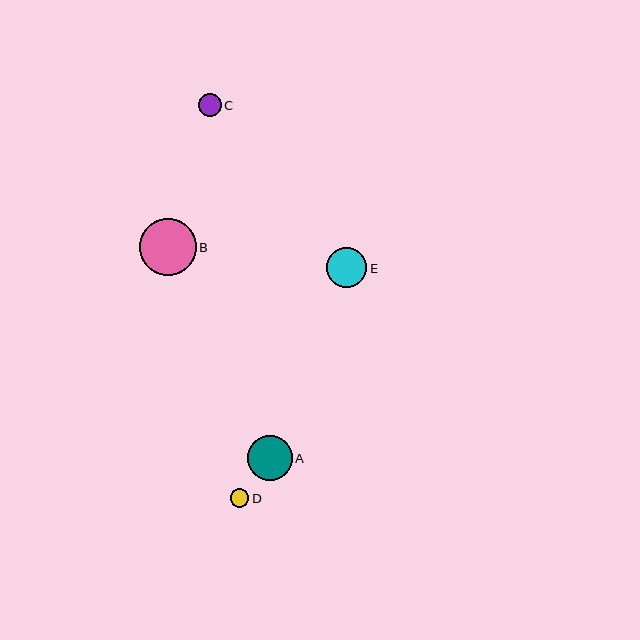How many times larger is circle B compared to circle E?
Circle B is approximately 1.4 times the size of circle E.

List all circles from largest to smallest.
From largest to smallest: B, A, E, C, D.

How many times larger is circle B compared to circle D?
Circle B is approximately 3.0 times the size of circle D.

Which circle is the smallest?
Circle D is the smallest with a size of approximately 19 pixels.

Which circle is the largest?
Circle B is the largest with a size of approximately 56 pixels.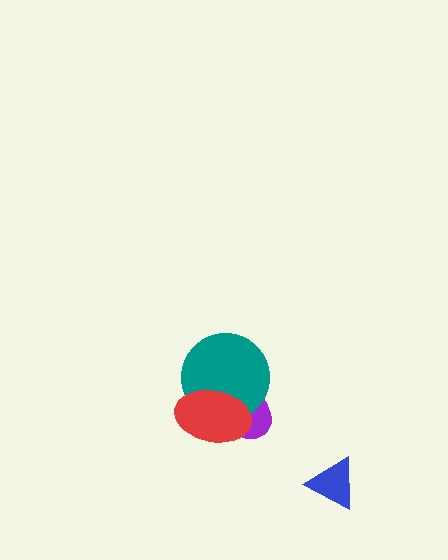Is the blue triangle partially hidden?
No, no other shape covers it.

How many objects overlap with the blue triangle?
0 objects overlap with the blue triangle.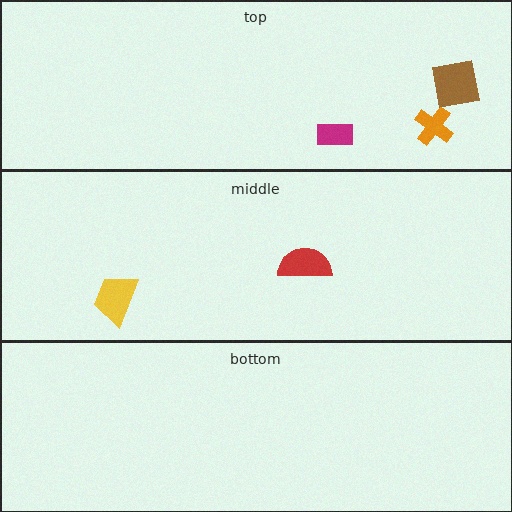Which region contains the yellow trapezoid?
The middle region.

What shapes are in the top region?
The orange cross, the brown square, the magenta rectangle.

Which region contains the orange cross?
The top region.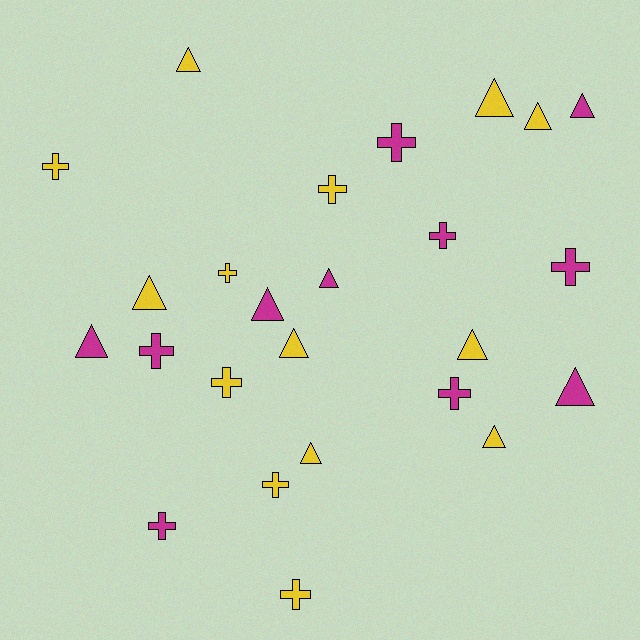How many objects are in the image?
There are 25 objects.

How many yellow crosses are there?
There are 6 yellow crosses.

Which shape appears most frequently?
Triangle, with 13 objects.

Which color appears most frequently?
Yellow, with 14 objects.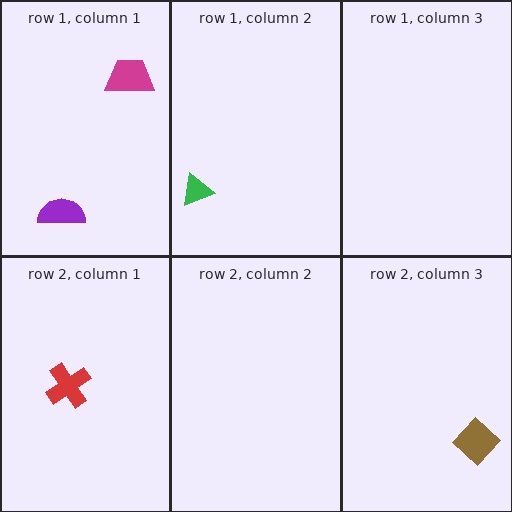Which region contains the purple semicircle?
The row 1, column 1 region.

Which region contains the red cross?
The row 2, column 1 region.